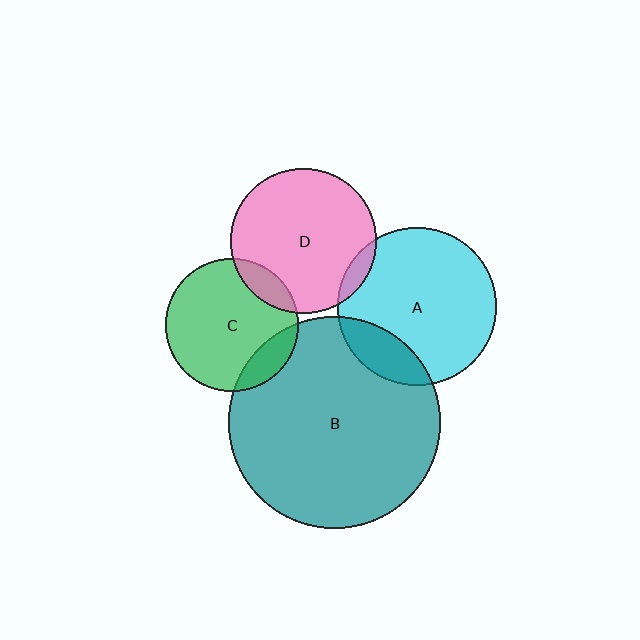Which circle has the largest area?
Circle B (teal).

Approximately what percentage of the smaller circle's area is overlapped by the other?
Approximately 10%.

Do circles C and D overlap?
Yes.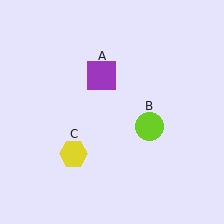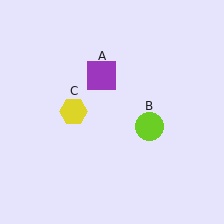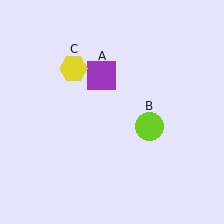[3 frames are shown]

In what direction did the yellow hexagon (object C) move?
The yellow hexagon (object C) moved up.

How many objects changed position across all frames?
1 object changed position: yellow hexagon (object C).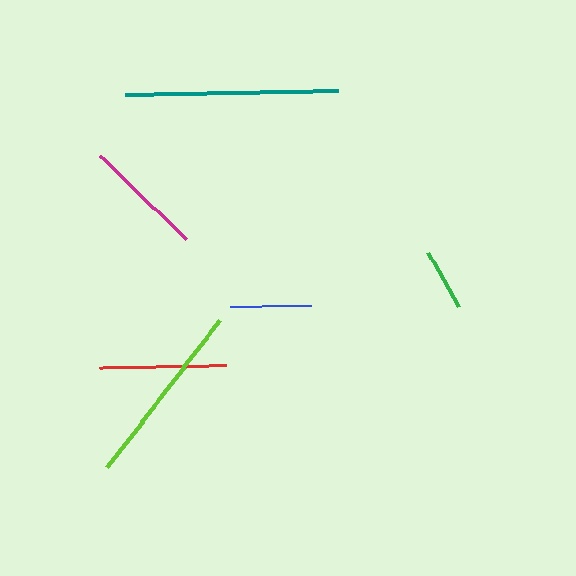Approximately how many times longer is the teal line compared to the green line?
The teal line is approximately 3.4 times the length of the green line.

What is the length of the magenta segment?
The magenta segment is approximately 121 pixels long.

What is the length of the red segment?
The red segment is approximately 127 pixels long.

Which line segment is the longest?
The teal line is the longest at approximately 212 pixels.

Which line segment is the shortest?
The green line is the shortest at approximately 62 pixels.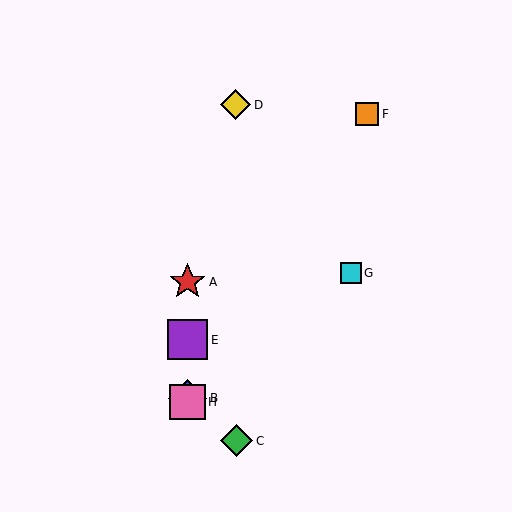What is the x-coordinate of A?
Object A is at x≈188.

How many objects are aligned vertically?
4 objects (A, B, E, H) are aligned vertically.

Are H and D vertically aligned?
No, H is at x≈188 and D is at x≈236.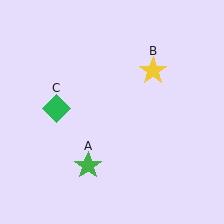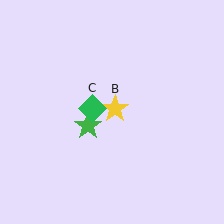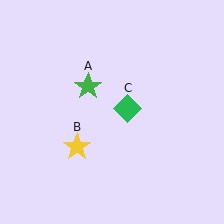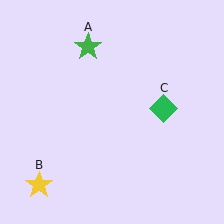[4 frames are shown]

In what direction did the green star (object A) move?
The green star (object A) moved up.